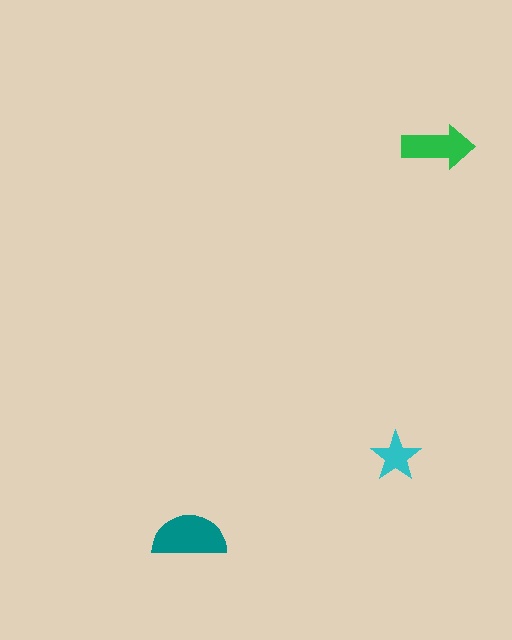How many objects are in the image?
There are 3 objects in the image.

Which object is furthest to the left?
The teal semicircle is leftmost.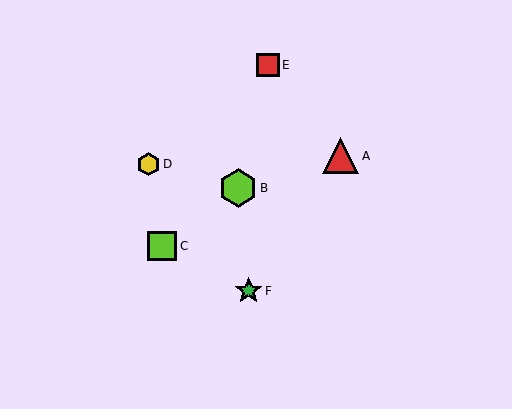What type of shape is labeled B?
Shape B is a lime hexagon.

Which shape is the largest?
The lime hexagon (labeled B) is the largest.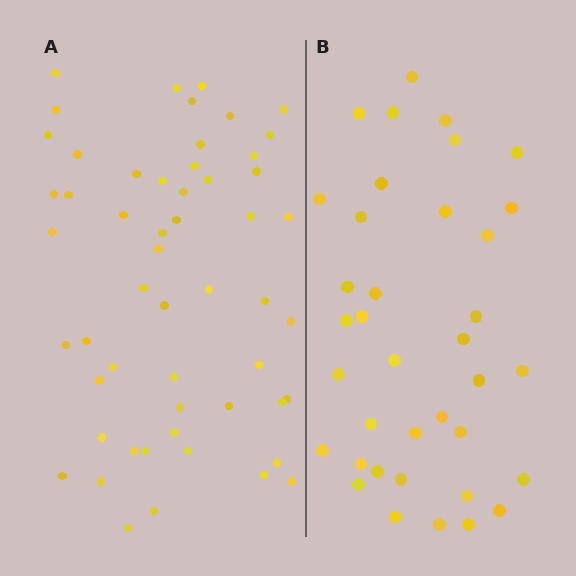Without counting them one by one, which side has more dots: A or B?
Region A (the left region) has more dots.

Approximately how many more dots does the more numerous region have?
Region A has approximately 15 more dots than region B.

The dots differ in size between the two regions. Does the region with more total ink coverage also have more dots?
No. Region B has more total ink coverage because its dots are larger, but region A actually contains more individual dots. Total area can be misleading — the number of items is what matters here.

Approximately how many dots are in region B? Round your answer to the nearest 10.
About 40 dots. (The exact count is 37, which rounds to 40.)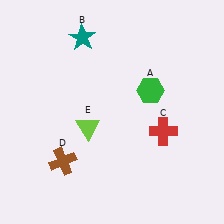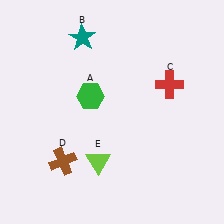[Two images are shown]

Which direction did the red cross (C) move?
The red cross (C) moved up.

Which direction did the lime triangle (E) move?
The lime triangle (E) moved down.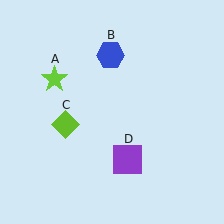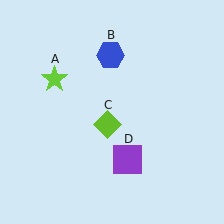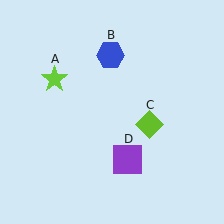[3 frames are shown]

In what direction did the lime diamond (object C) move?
The lime diamond (object C) moved right.